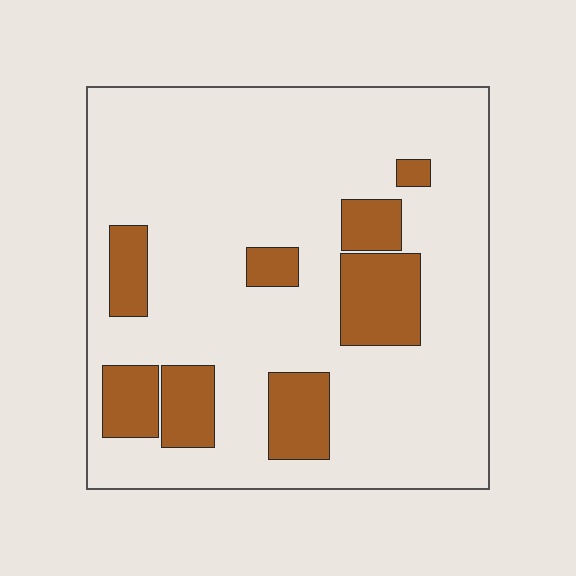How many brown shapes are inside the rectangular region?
8.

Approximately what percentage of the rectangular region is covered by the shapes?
Approximately 20%.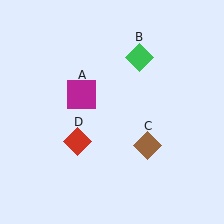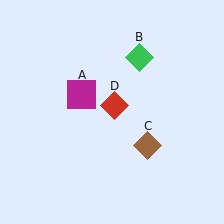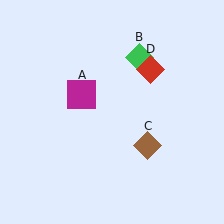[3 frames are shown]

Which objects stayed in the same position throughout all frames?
Magenta square (object A) and green diamond (object B) and brown diamond (object C) remained stationary.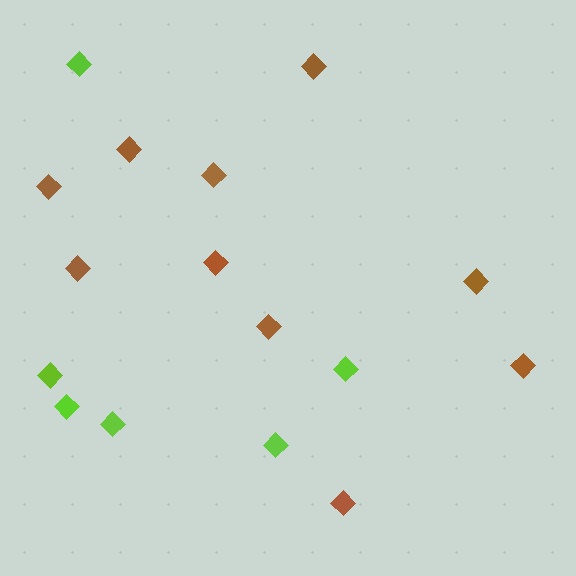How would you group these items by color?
There are 2 groups: one group of lime diamonds (6) and one group of brown diamonds (10).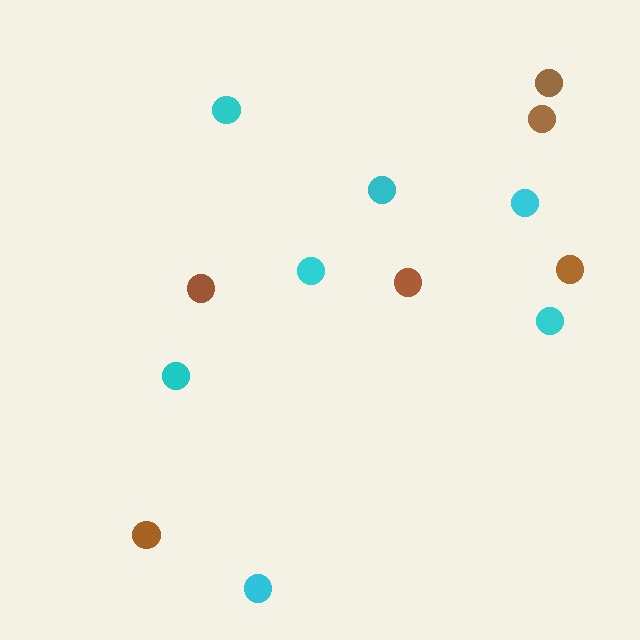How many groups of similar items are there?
There are 2 groups: one group of brown circles (6) and one group of cyan circles (7).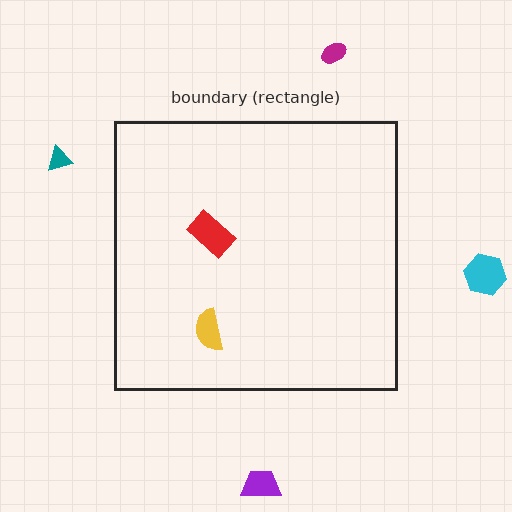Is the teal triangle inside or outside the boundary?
Outside.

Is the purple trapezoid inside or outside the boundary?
Outside.